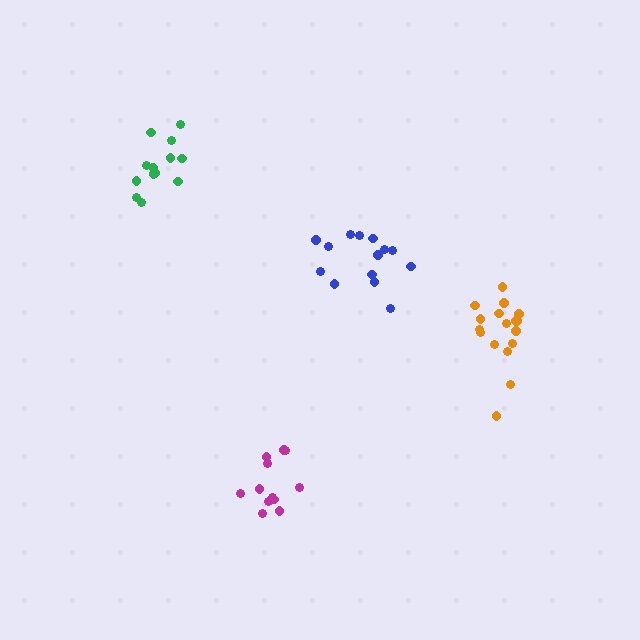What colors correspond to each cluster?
The clusters are colored: magenta, blue, green, orange.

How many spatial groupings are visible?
There are 4 spatial groupings.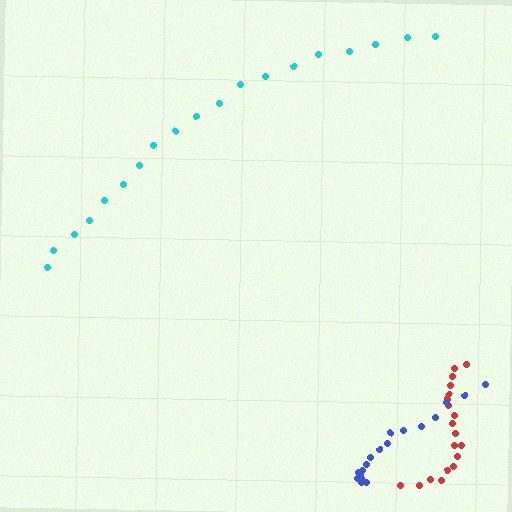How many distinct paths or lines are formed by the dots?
There are 3 distinct paths.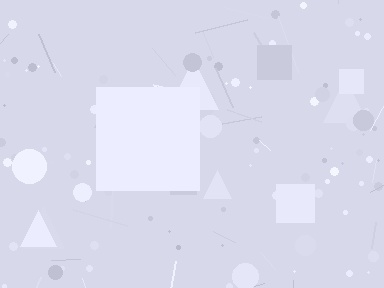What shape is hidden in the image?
A square is hidden in the image.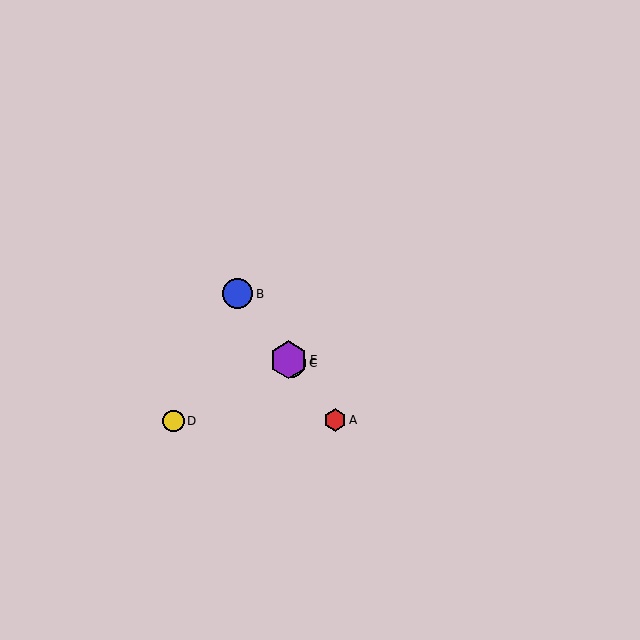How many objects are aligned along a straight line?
4 objects (A, B, C, E) are aligned along a straight line.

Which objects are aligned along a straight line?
Objects A, B, C, E are aligned along a straight line.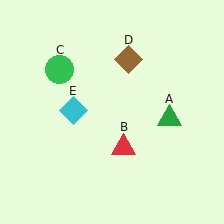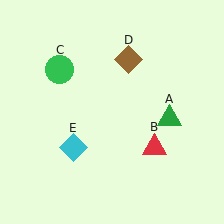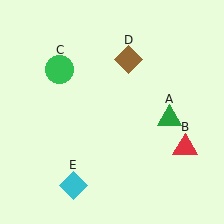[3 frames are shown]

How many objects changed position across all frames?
2 objects changed position: red triangle (object B), cyan diamond (object E).